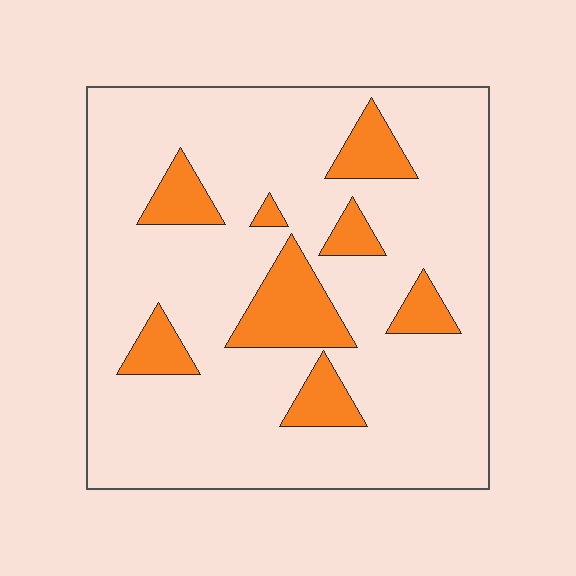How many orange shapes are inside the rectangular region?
8.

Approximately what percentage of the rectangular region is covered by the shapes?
Approximately 15%.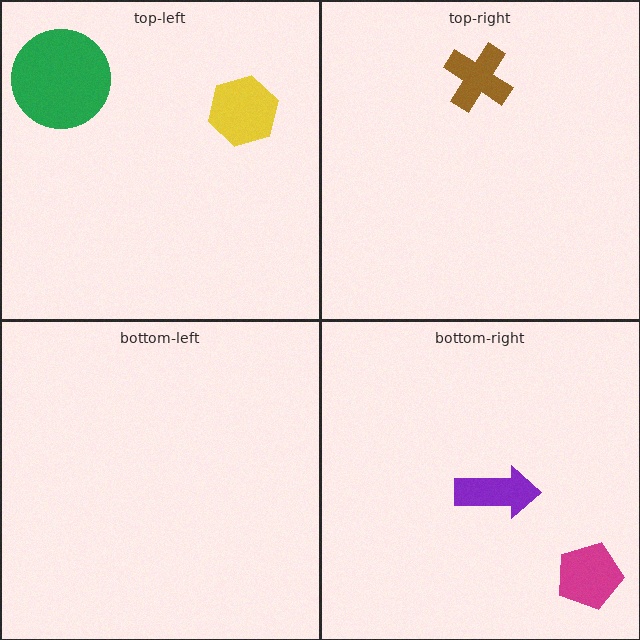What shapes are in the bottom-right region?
The purple arrow, the magenta pentagon.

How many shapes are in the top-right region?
1.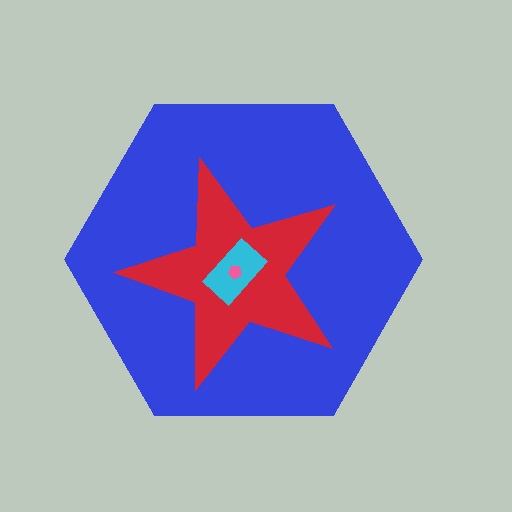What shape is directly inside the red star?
The cyan rectangle.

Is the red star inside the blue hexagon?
Yes.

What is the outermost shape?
The blue hexagon.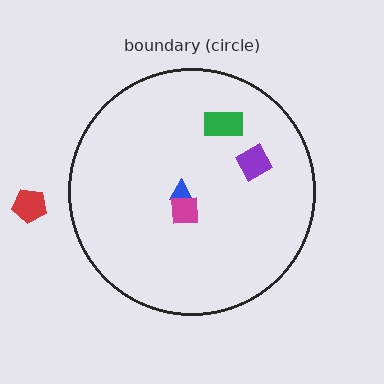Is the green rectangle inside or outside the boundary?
Inside.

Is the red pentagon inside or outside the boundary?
Outside.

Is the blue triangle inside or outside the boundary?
Inside.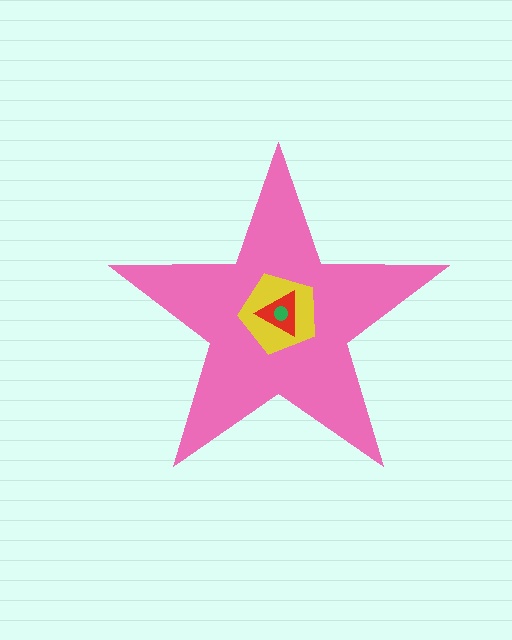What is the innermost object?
The green circle.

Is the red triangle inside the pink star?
Yes.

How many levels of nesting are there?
4.